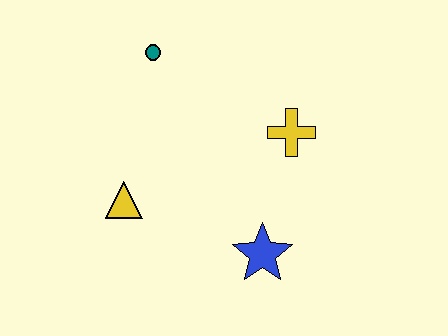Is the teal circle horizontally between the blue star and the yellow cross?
No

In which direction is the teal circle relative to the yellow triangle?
The teal circle is above the yellow triangle.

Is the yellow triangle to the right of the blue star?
No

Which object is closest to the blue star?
The yellow cross is closest to the blue star.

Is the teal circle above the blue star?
Yes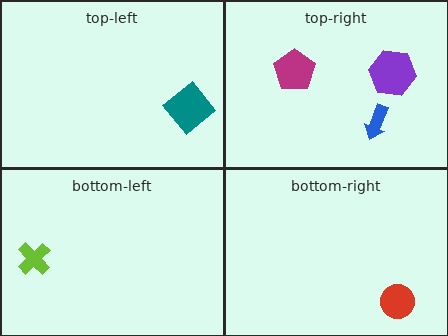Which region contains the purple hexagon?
The top-right region.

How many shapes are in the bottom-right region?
1.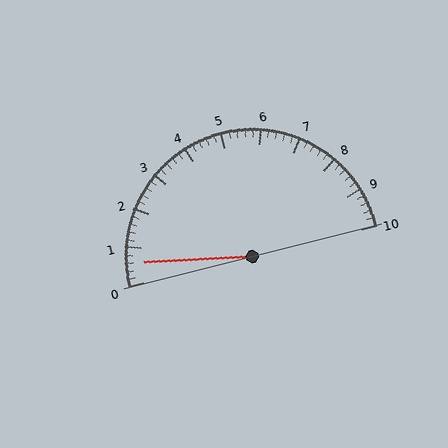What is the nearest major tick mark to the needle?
The nearest major tick mark is 1.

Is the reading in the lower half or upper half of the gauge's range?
The reading is in the lower half of the range (0 to 10).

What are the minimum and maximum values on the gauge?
The gauge ranges from 0 to 10.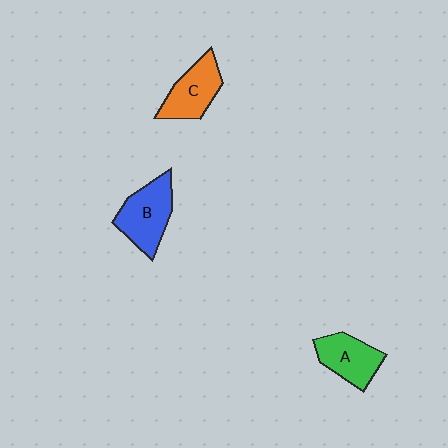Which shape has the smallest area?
Shape A (green).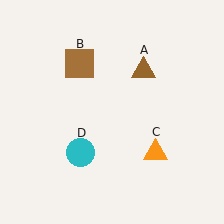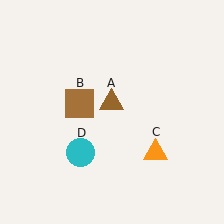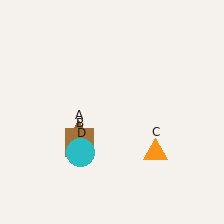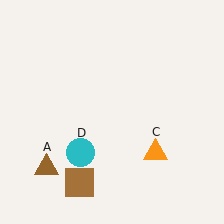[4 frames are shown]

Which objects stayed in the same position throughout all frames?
Orange triangle (object C) and cyan circle (object D) remained stationary.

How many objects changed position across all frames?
2 objects changed position: brown triangle (object A), brown square (object B).